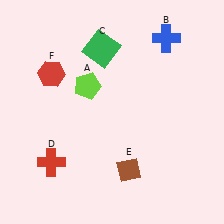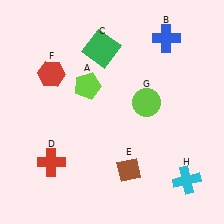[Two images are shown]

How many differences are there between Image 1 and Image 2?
There are 2 differences between the two images.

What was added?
A lime circle (G), a cyan cross (H) were added in Image 2.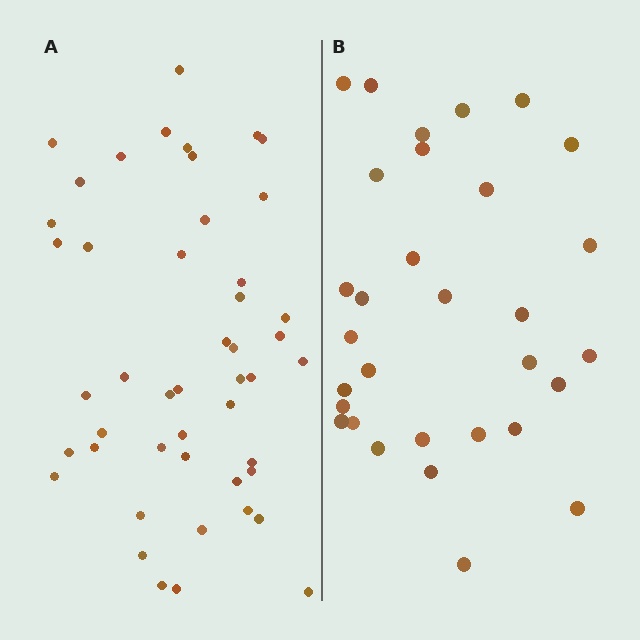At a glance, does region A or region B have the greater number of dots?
Region A (the left region) has more dots.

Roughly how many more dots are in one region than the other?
Region A has approximately 15 more dots than region B.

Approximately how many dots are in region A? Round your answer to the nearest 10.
About 50 dots. (The exact count is 47, which rounds to 50.)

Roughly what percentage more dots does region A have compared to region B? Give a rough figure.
About 50% more.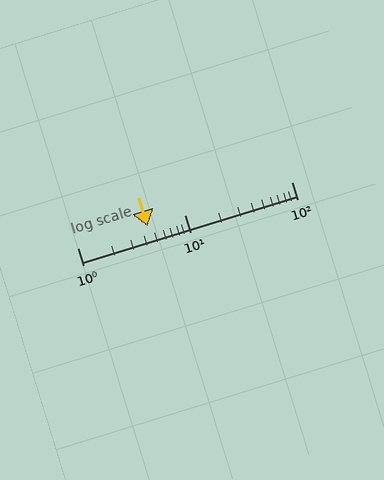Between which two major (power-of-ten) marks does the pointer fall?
The pointer is between 1 and 10.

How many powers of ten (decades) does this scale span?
The scale spans 2 decades, from 1 to 100.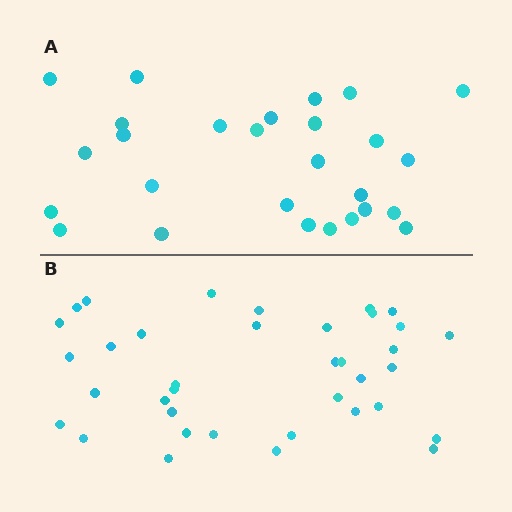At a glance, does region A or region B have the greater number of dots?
Region B (the bottom region) has more dots.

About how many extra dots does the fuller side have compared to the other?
Region B has roughly 10 or so more dots than region A.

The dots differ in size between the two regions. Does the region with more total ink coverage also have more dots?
No. Region A has more total ink coverage because its dots are larger, but region B actually contains more individual dots. Total area can be misleading — the number of items is what matters here.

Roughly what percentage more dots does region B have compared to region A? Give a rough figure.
About 35% more.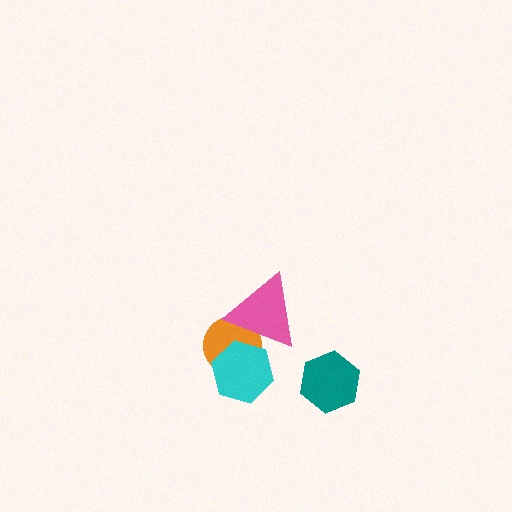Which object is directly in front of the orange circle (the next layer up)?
The pink triangle is directly in front of the orange circle.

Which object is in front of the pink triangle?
The cyan hexagon is in front of the pink triangle.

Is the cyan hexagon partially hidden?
No, no other shape covers it.